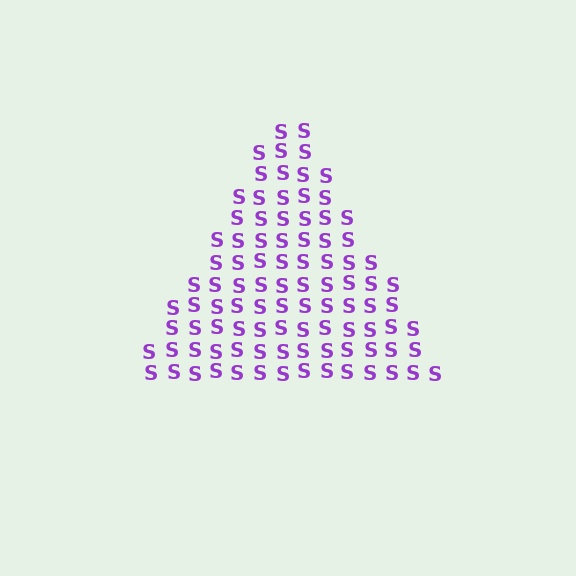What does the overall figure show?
The overall figure shows a triangle.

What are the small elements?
The small elements are letter S's.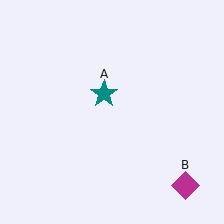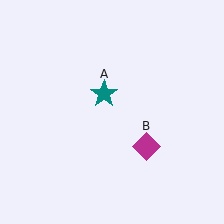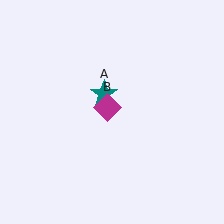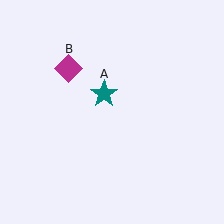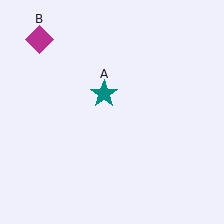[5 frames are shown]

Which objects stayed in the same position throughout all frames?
Teal star (object A) remained stationary.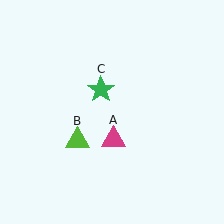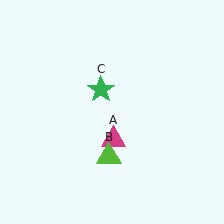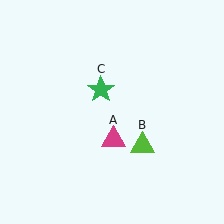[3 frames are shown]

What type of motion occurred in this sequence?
The lime triangle (object B) rotated counterclockwise around the center of the scene.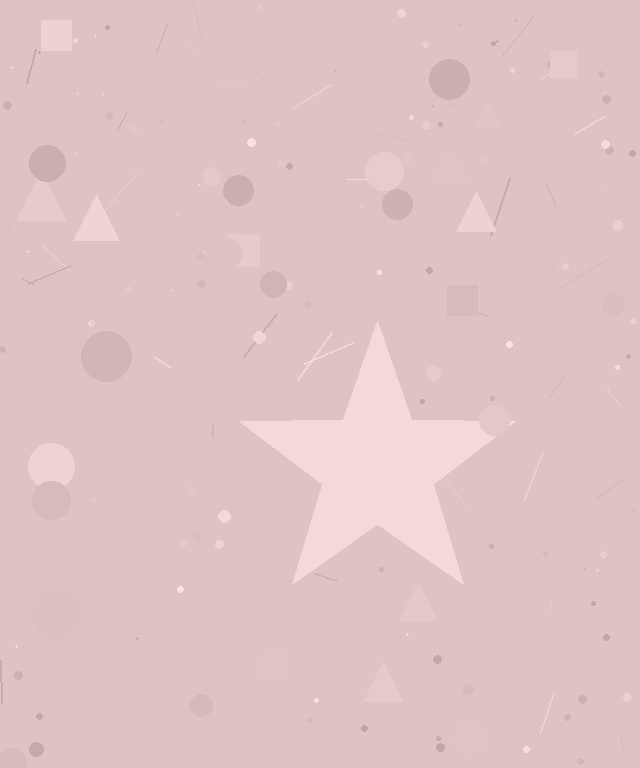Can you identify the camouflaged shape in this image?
The camouflaged shape is a star.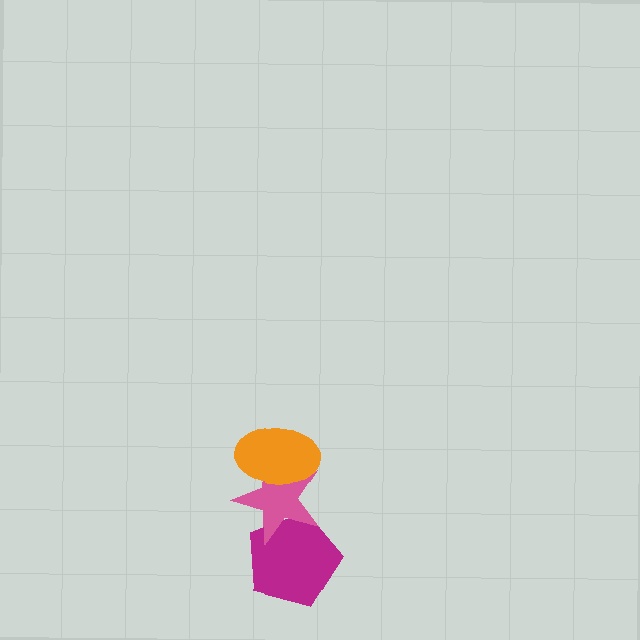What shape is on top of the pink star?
The orange ellipse is on top of the pink star.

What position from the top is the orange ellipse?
The orange ellipse is 1st from the top.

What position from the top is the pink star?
The pink star is 2nd from the top.